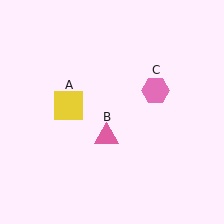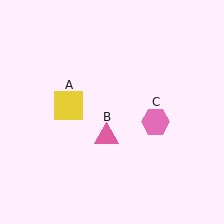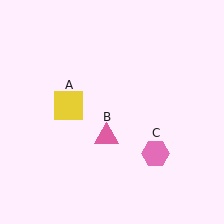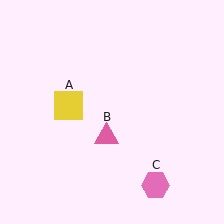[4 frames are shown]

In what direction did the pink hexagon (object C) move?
The pink hexagon (object C) moved down.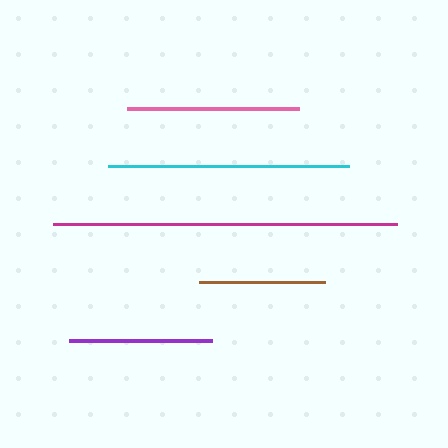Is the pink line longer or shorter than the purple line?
The pink line is longer than the purple line.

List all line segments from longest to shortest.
From longest to shortest: magenta, cyan, pink, purple, brown.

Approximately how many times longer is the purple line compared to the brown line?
The purple line is approximately 1.1 times the length of the brown line.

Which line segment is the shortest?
The brown line is the shortest at approximately 126 pixels.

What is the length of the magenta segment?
The magenta segment is approximately 344 pixels long.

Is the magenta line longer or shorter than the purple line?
The magenta line is longer than the purple line.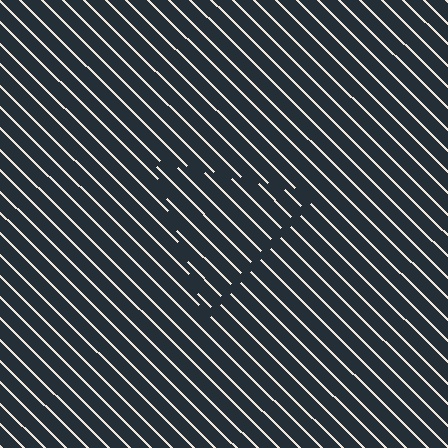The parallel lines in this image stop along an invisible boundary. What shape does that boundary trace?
An illusory triangle. The interior of the shape contains the same grating, shifted by half a period — the contour is defined by the phase discontinuity where line-ends from the inner and outer gratings abut.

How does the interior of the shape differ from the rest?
The interior of the shape contains the same grating, shifted by half a period — the contour is defined by the phase discontinuity where line-ends from the inner and outer gratings abut.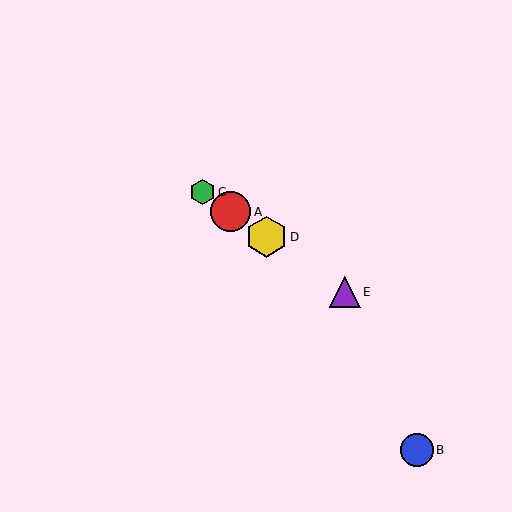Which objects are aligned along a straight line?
Objects A, C, D, E are aligned along a straight line.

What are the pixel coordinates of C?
Object C is at (203, 192).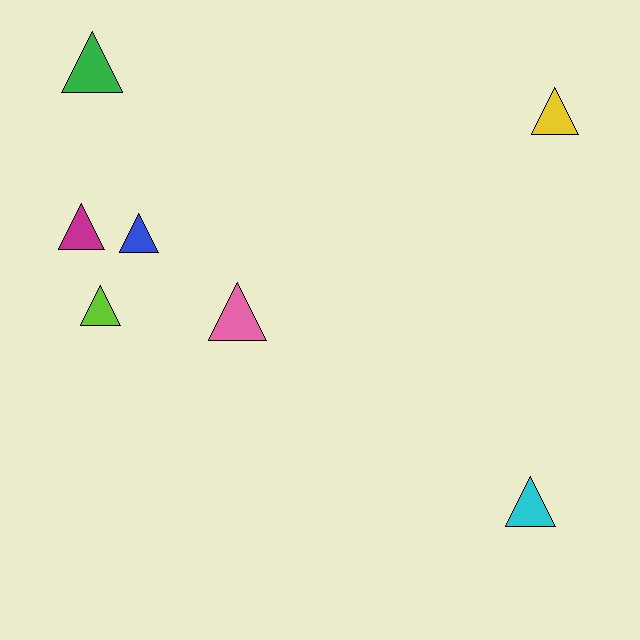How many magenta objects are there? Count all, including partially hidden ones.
There is 1 magenta object.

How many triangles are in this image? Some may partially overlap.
There are 7 triangles.